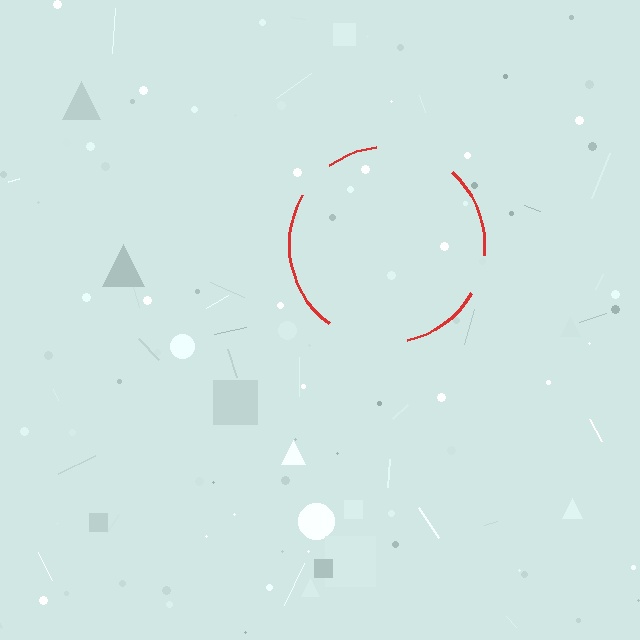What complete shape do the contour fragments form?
The contour fragments form a circle.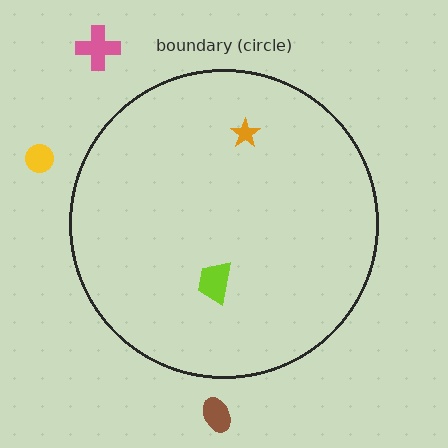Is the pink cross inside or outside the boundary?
Outside.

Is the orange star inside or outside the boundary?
Inside.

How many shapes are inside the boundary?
2 inside, 3 outside.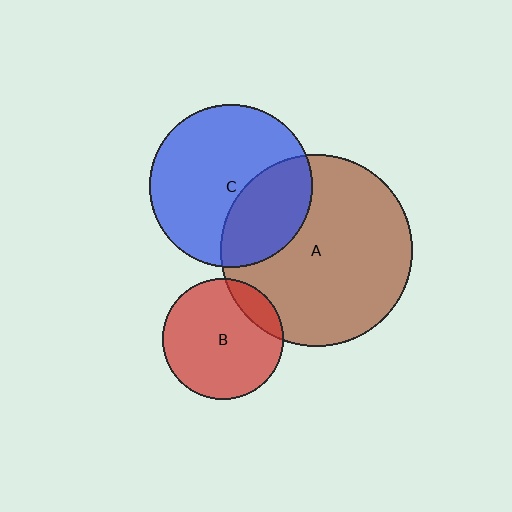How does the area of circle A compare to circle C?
Approximately 1.4 times.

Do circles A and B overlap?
Yes.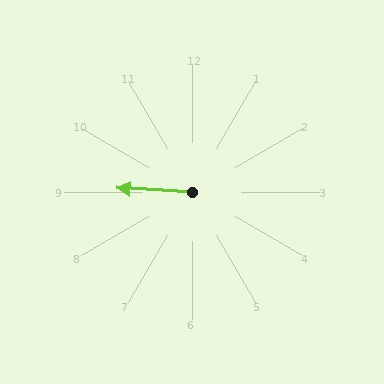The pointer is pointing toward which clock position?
Roughly 9 o'clock.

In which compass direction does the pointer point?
West.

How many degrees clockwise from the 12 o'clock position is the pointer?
Approximately 273 degrees.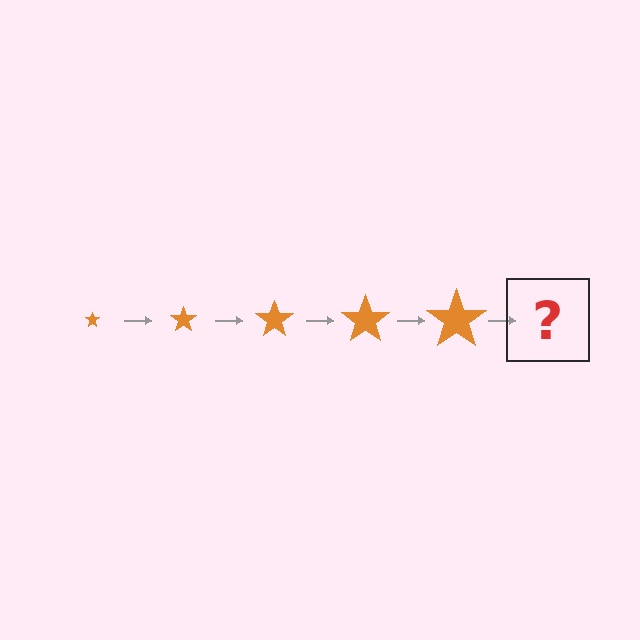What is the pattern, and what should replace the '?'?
The pattern is that the star gets progressively larger each step. The '?' should be an orange star, larger than the previous one.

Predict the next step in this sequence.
The next step is an orange star, larger than the previous one.